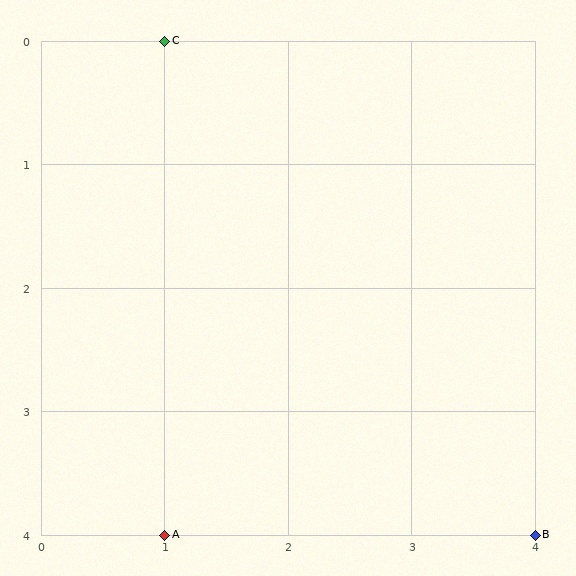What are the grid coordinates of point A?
Point A is at grid coordinates (1, 4).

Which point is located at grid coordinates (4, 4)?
Point B is at (4, 4).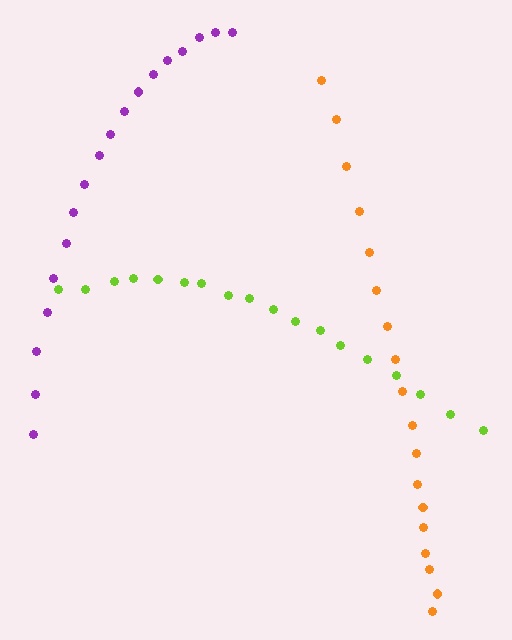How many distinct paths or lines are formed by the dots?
There are 3 distinct paths.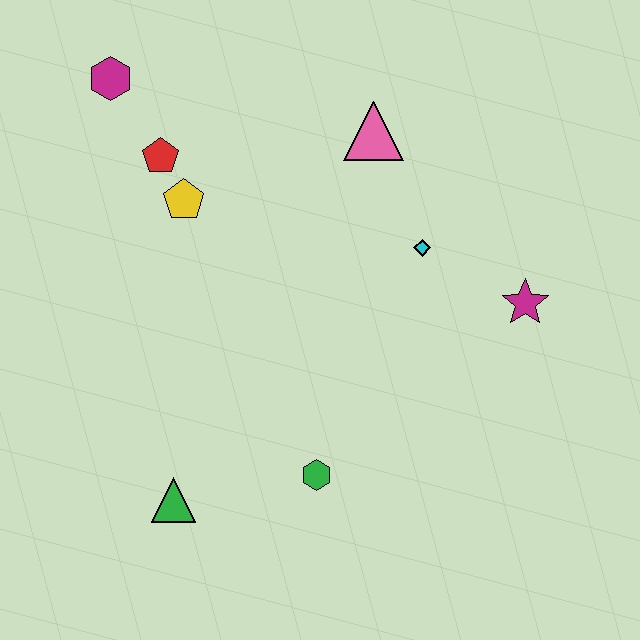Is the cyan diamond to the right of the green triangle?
Yes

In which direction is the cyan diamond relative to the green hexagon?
The cyan diamond is above the green hexagon.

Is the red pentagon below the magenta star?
No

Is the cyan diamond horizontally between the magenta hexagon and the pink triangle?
No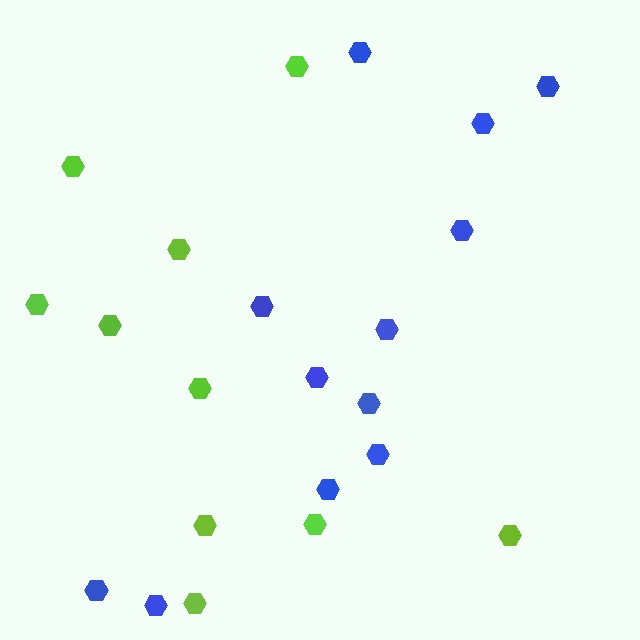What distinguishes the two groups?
There are 2 groups: one group of lime hexagons (10) and one group of blue hexagons (12).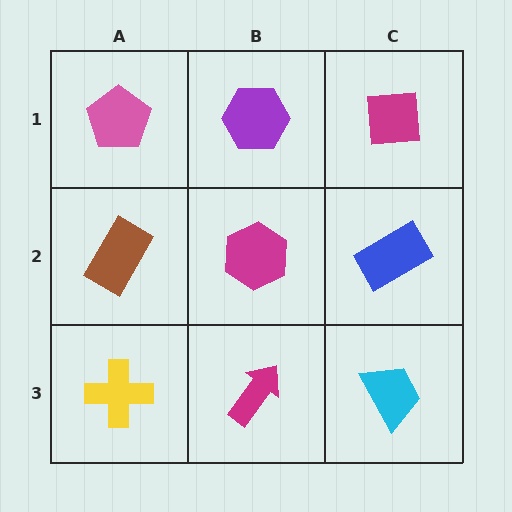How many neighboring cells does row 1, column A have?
2.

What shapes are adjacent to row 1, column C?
A blue rectangle (row 2, column C), a purple hexagon (row 1, column B).